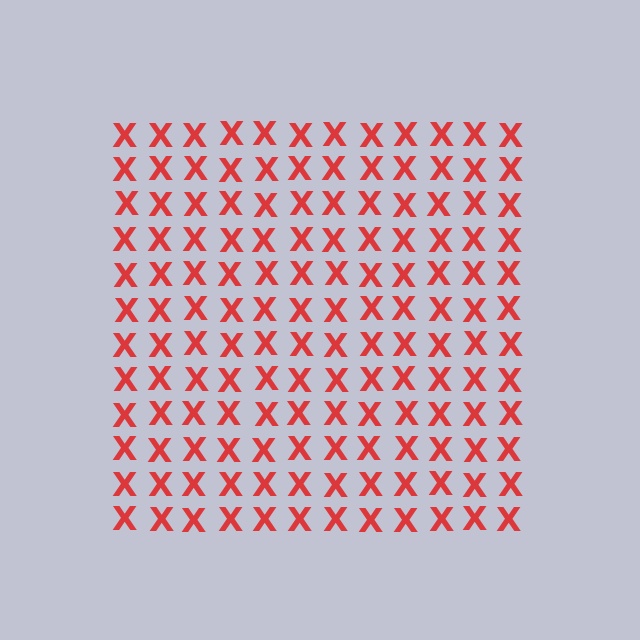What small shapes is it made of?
It is made of small letter X's.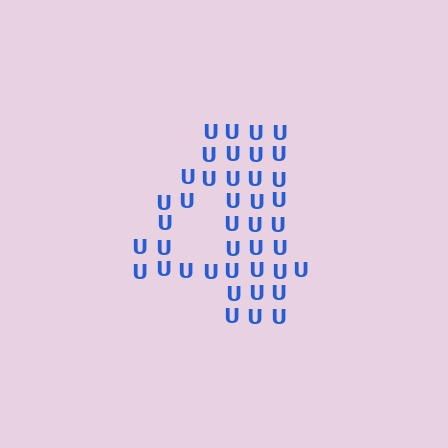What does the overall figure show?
The overall figure shows the digit 4.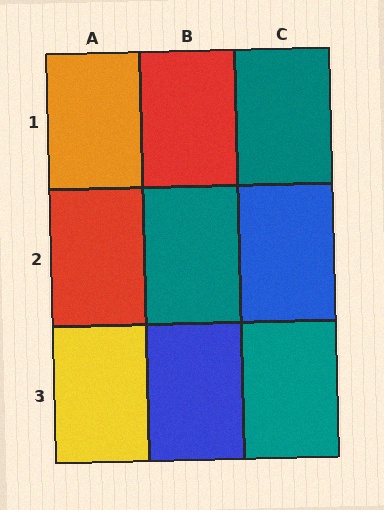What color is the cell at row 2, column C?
Blue.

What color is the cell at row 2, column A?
Red.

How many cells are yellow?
1 cell is yellow.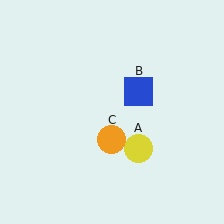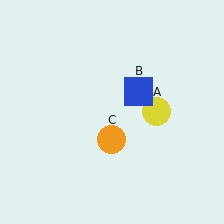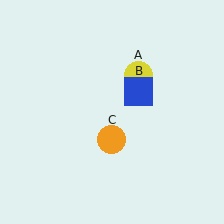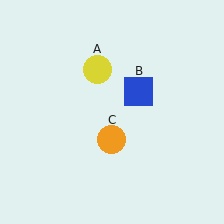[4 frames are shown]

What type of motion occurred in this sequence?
The yellow circle (object A) rotated counterclockwise around the center of the scene.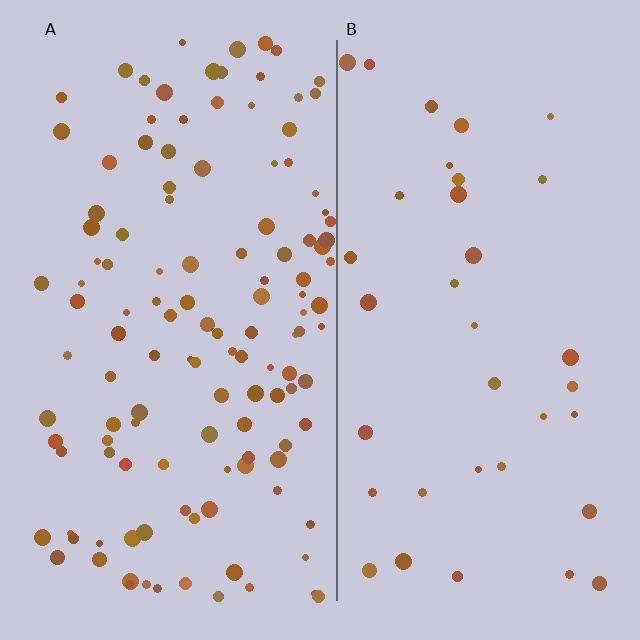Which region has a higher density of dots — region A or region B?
A (the left).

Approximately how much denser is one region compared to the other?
Approximately 3.5× — region A over region B.